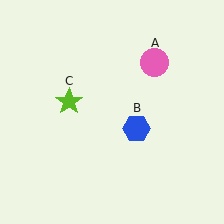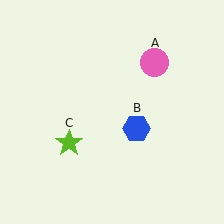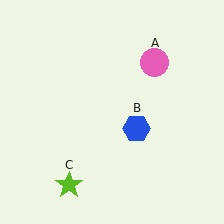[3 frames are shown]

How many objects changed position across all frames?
1 object changed position: lime star (object C).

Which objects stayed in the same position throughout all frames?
Pink circle (object A) and blue hexagon (object B) remained stationary.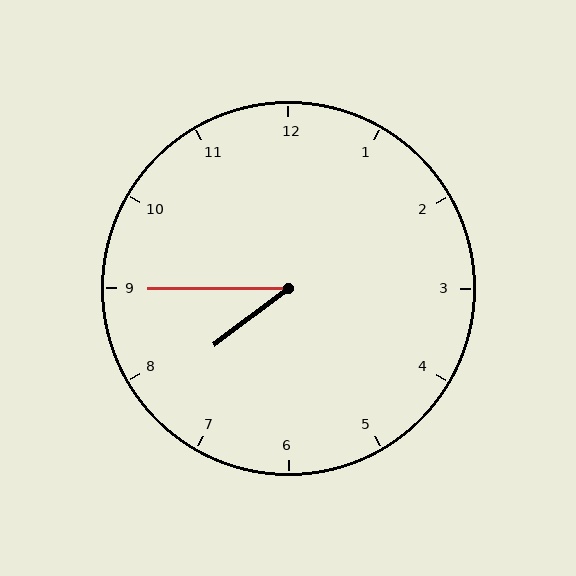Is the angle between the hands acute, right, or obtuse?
It is acute.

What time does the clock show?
7:45.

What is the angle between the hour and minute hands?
Approximately 38 degrees.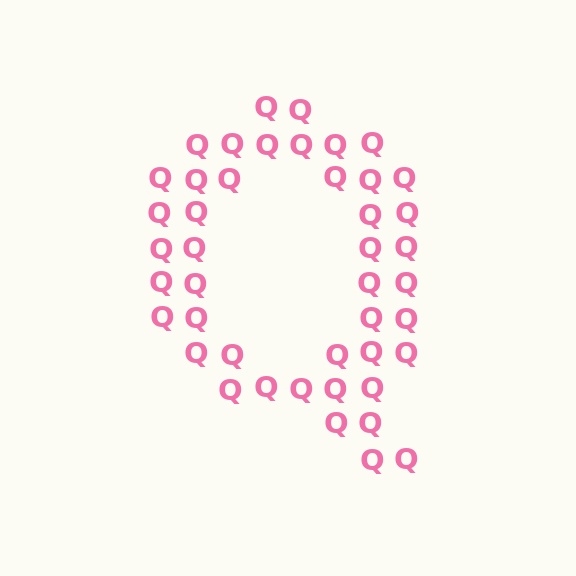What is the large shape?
The large shape is the letter Q.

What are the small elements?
The small elements are letter Q's.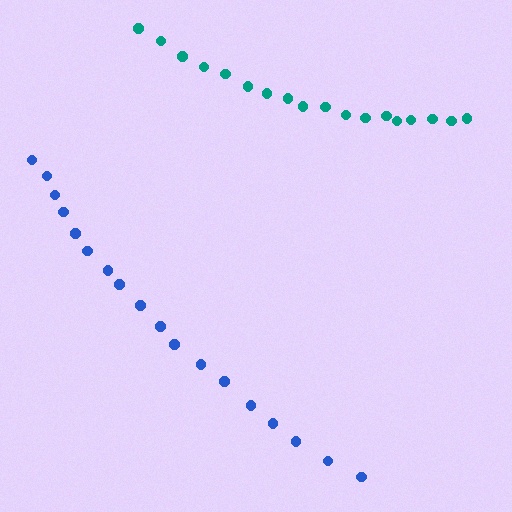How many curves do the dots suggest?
There are 2 distinct paths.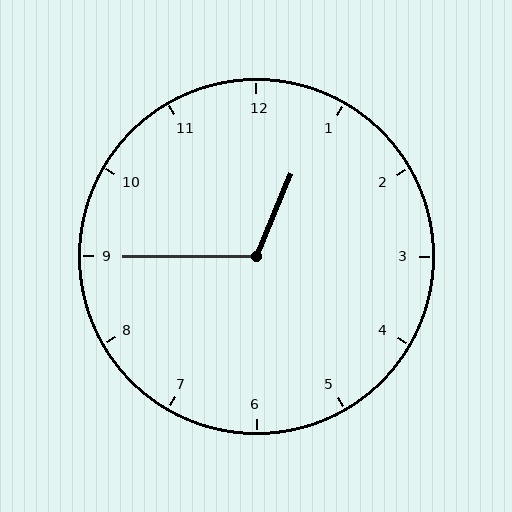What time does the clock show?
12:45.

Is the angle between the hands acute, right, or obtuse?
It is obtuse.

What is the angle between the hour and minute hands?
Approximately 112 degrees.